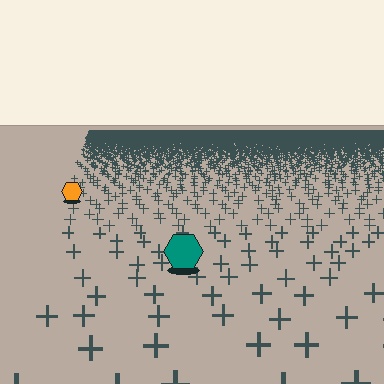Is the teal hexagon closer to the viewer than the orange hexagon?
Yes. The teal hexagon is closer — you can tell from the texture gradient: the ground texture is coarser near it.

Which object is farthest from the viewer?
The orange hexagon is farthest from the viewer. It appears smaller and the ground texture around it is denser.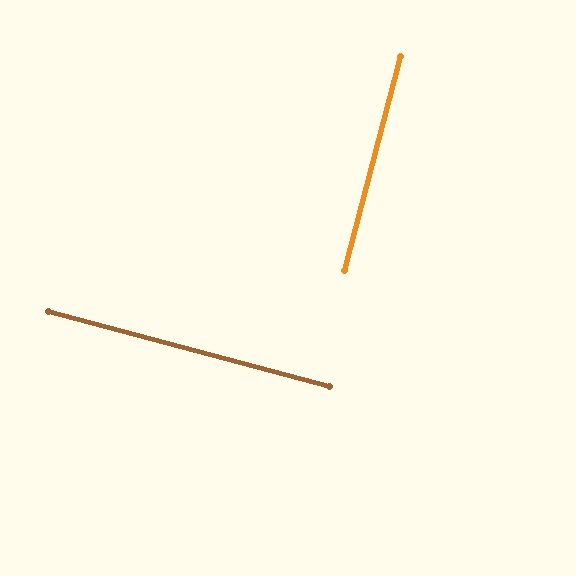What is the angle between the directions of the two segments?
Approximately 90 degrees.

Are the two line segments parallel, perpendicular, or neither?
Perpendicular — they meet at approximately 90°.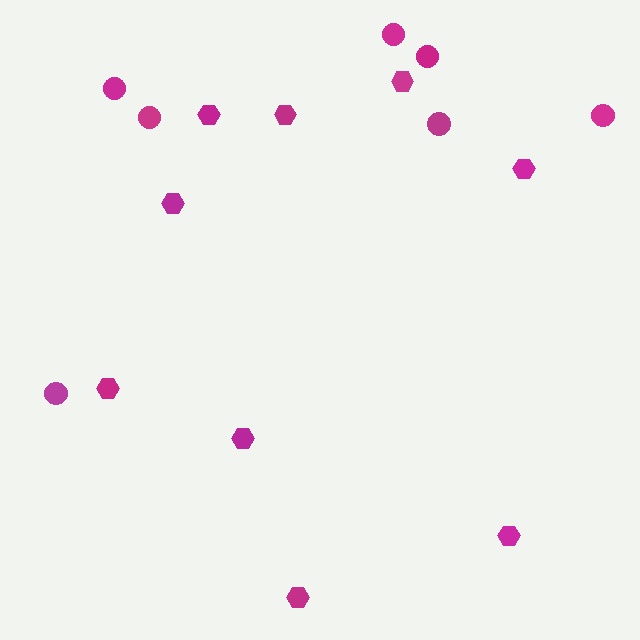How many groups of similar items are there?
There are 2 groups: one group of hexagons (9) and one group of circles (7).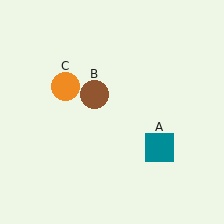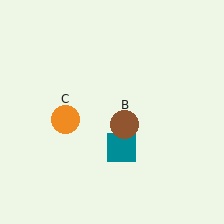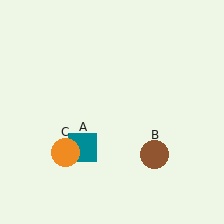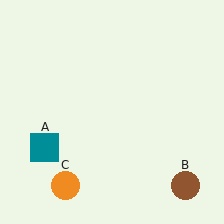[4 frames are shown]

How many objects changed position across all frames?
3 objects changed position: teal square (object A), brown circle (object B), orange circle (object C).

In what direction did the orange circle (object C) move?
The orange circle (object C) moved down.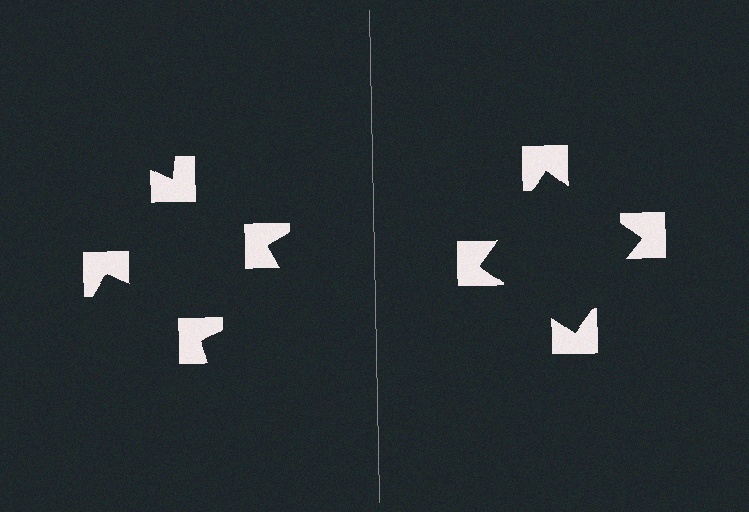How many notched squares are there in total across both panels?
8 — 4 on each side.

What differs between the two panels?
The notched squares are positioned identically on both sides; only the wedge orientations differ. On the right they align to a square; on the left they are misaligned.